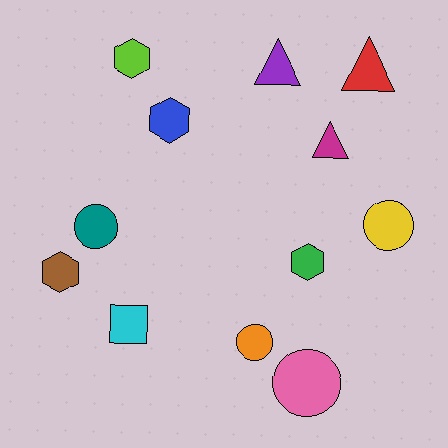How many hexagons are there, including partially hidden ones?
There are 4 hexagons.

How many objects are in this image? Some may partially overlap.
There are 12 objects.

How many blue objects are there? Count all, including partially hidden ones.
There is 1 blue object.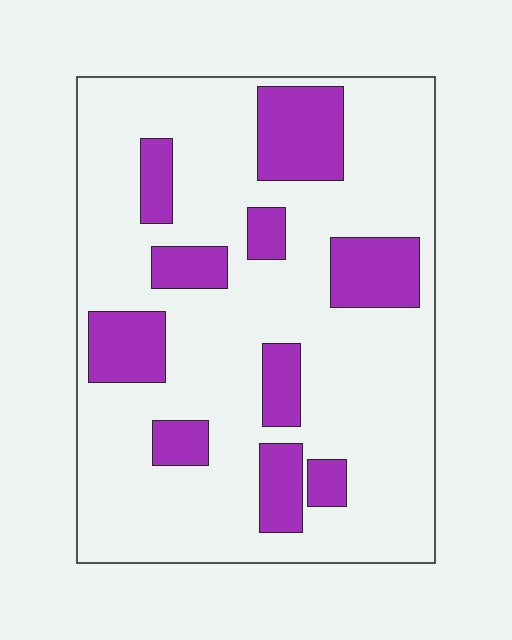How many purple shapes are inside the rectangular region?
10.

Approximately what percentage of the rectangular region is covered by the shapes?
Approximately 25%.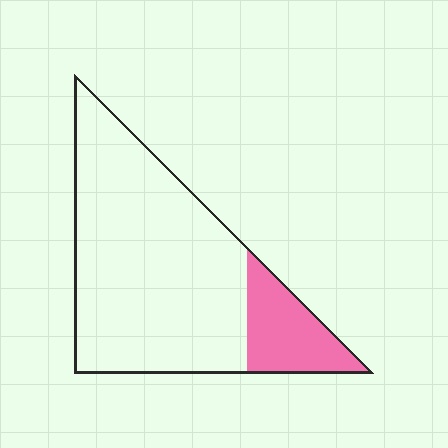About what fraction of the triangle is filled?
About one sixth (1/6).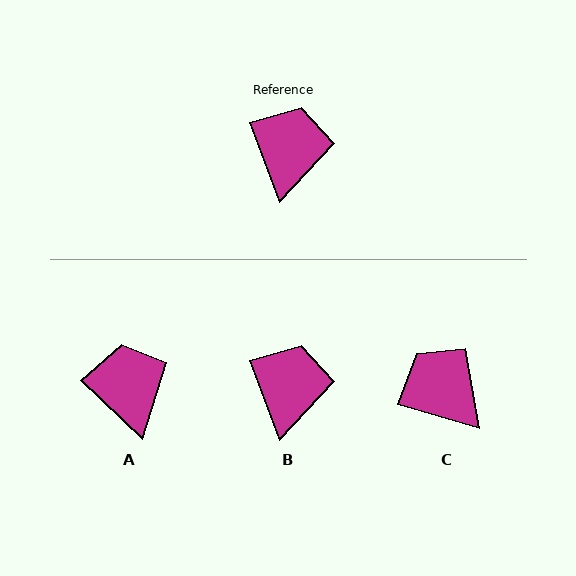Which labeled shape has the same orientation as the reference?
B.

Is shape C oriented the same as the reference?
No, it is off by about 53 degrees.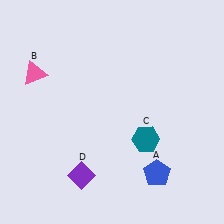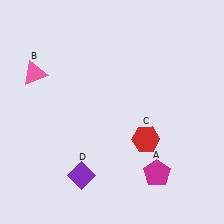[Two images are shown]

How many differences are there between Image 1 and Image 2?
There are 2 differences between the two images.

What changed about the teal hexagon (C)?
In Image 1, C is teal. In Image 2, it changed to red.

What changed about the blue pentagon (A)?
In Image 1, A is blue. In Image 2, it changed to magenta.